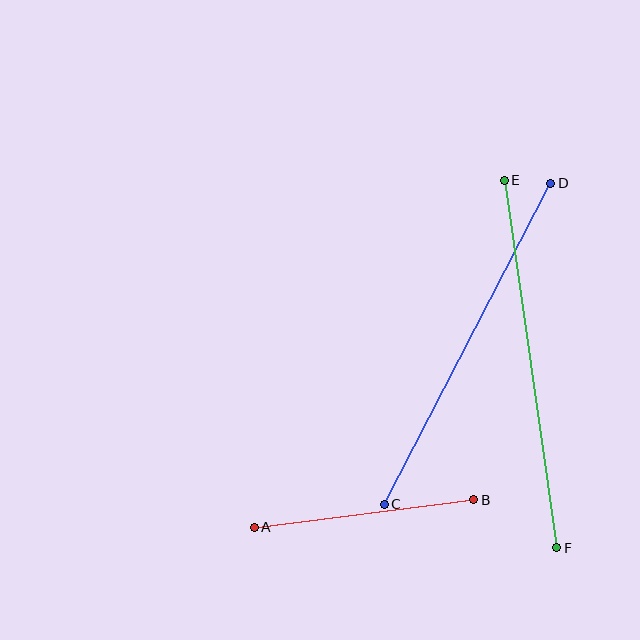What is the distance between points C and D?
The distance is approximately 362 pixels.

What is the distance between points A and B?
The distance is approximately 221 pixels.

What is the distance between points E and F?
The distance is approximately 371 pixels.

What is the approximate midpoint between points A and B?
The midpoint is at approximately (364, 513) pixels.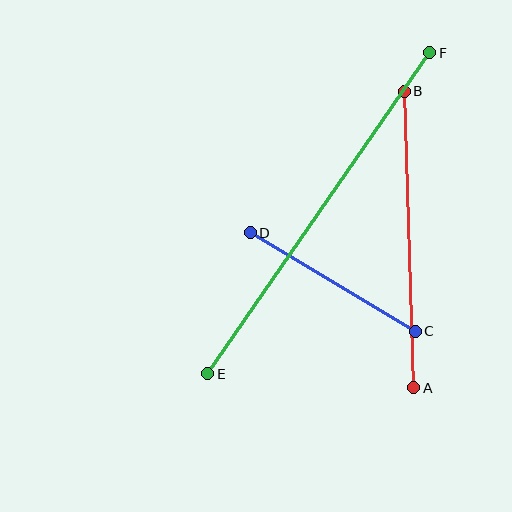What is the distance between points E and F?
The distance is approximately 390 pixels.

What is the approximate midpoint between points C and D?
The midpoint is at approximately (333, 282) pixels.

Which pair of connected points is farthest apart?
Points E and F are farthest apart.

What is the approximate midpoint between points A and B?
The midpoint is at approximately (409, 239) pixels.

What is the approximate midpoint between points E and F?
The midpoint is at approximately (319, 213) pixels.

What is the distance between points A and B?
The distance is approximately 297 pixels.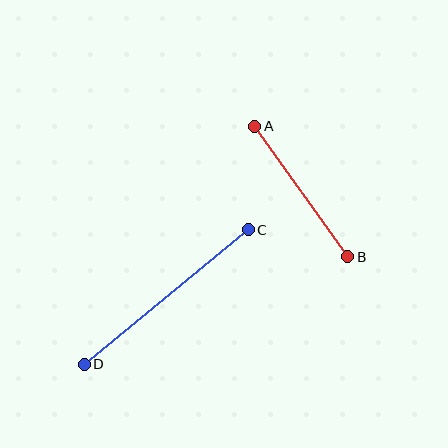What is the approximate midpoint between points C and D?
The midpoint is at approximately (166, 297) pixels.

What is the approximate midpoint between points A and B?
The midpoint is at approximately (301, 191) pixels.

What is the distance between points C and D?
The distance is approximately 212 pixels.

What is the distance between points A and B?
The distance is approximately 160 pixels.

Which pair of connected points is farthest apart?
Points C and D are farthest apart.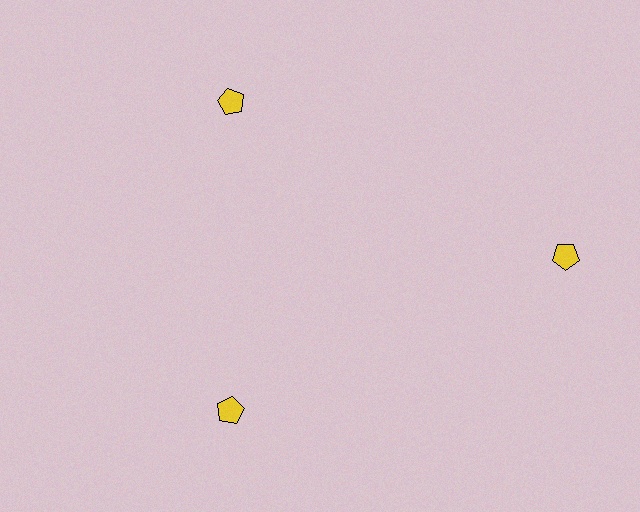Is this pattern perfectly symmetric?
No. The 3 yellow pentagons are arranged in a ring, but one element near the 3 o'clock position is pushed outward from the center, breaking the 3-fold rotational symmetry.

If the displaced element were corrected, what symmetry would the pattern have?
It would have 3-fold rotational symmetry — the pattern would map onto itself every 120 degrees.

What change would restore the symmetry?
The symmetry would be restored by moving it inward, back onto the ring so that all 3 pentagons sit at equal angles and equal distance from the center.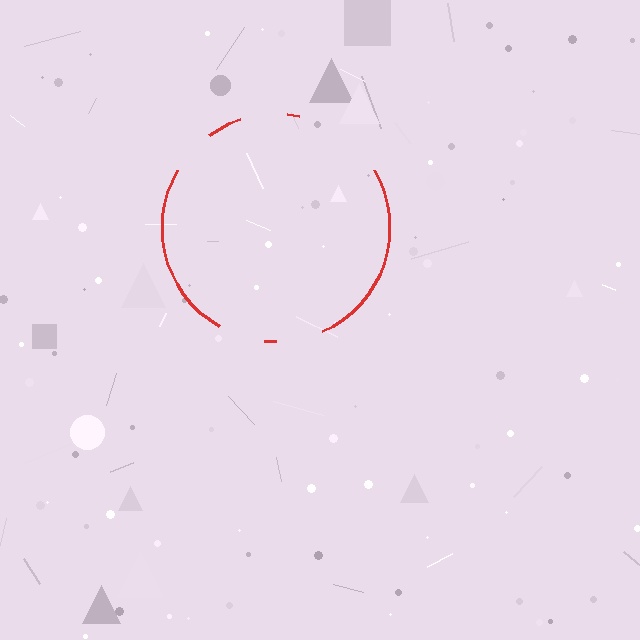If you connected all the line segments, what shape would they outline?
They would outline a circle.